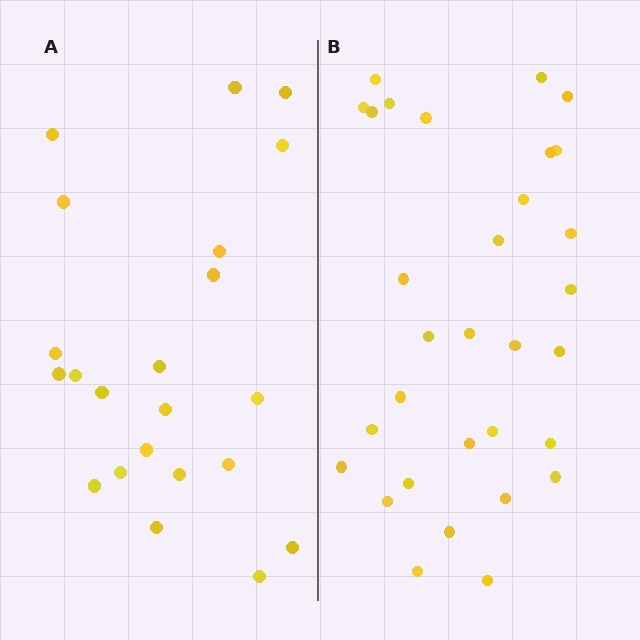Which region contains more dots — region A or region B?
Region B (the right region) has more dots.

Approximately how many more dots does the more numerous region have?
Region B has roughly 8 or so more dots than region A.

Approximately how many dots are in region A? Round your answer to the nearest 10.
About 20 dots. (The exact count is 22, which rounds to 20.)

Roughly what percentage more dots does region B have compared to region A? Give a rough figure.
About 40% more.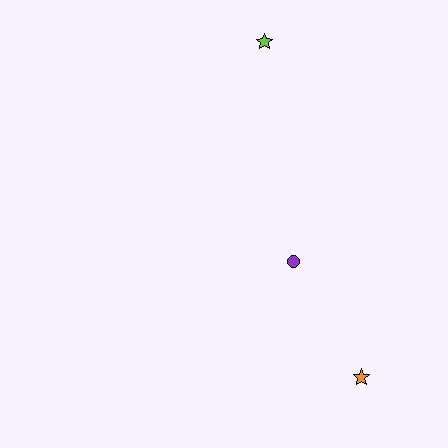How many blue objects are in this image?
There are no blue objects.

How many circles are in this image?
There is 1 circle.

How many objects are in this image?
There are 3 objects.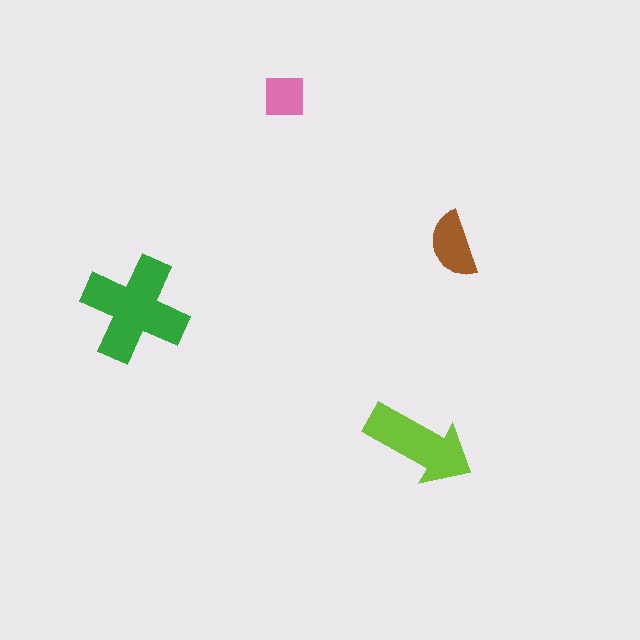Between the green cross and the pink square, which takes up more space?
The green cross.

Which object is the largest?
The green cross.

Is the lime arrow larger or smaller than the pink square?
Larger.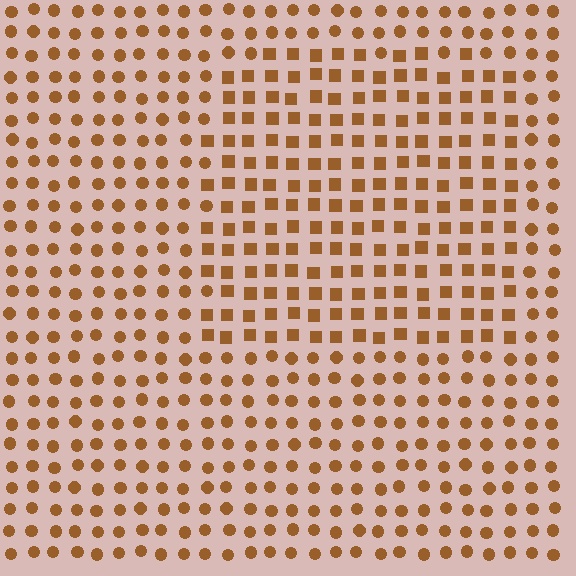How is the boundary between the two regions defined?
The boundary is defined by a change in element shape: squares inside vs. circles outside. All elements share the same color and spacing.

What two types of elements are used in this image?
The image uses squares inside the rectangle region and circles outside it.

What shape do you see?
I see a rectangle.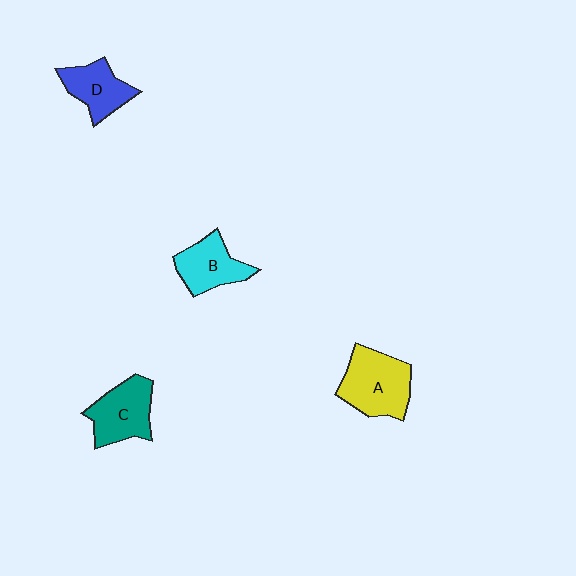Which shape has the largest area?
Shape A (yellow).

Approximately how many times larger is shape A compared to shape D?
Approximately 1.5 times.